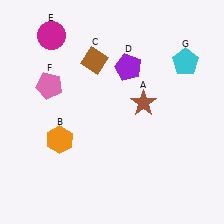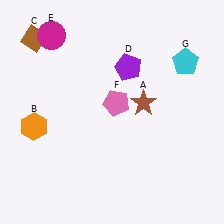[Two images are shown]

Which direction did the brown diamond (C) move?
The brown diamond (C) moved left.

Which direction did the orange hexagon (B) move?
The orange hexagon (B) moved left.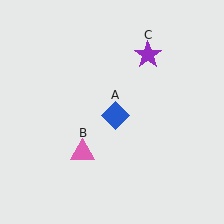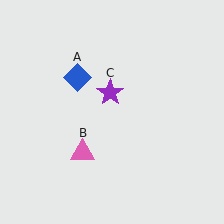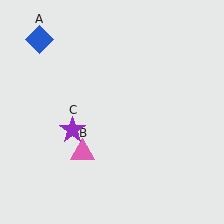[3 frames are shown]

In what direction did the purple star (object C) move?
The purple star (object C) moved down and to the left.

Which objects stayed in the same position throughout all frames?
Pink triangle (object B) remained stationary.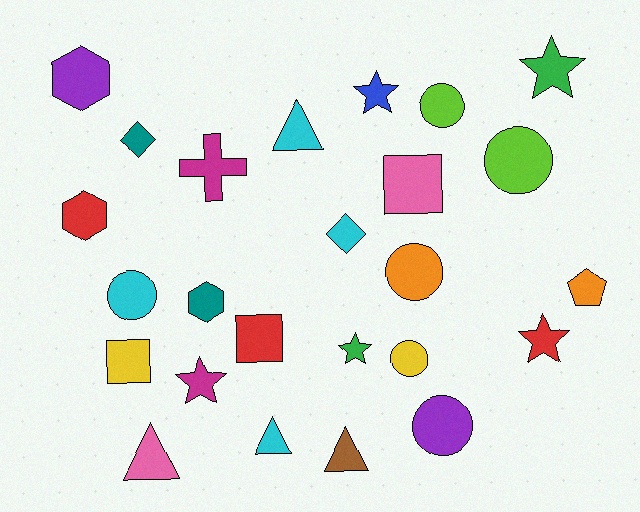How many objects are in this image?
There are 25 objects.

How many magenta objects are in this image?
There are 2 magenta objects.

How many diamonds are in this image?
There are 2 diamonds.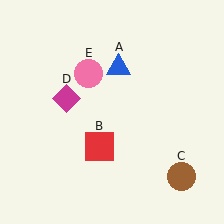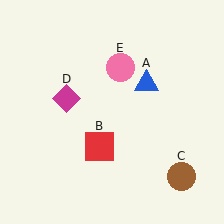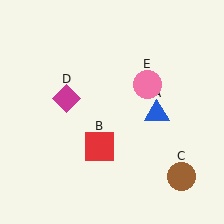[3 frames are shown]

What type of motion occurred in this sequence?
The blue triangle (object A), pink circle (object E) rotated clockwise around the center of the scene.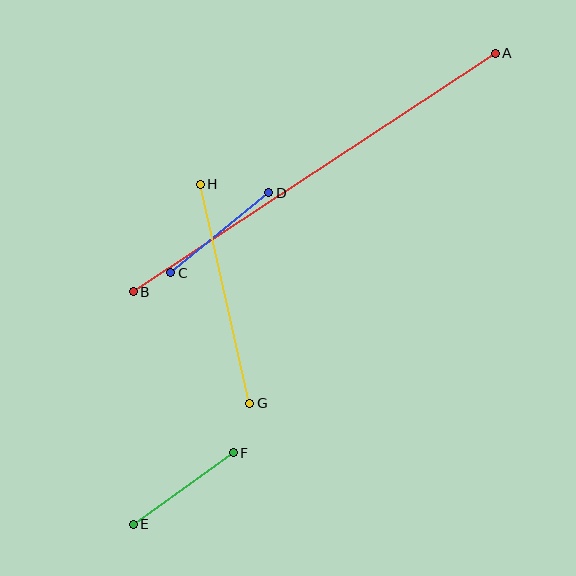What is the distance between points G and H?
The distance is approximately 224 pixels.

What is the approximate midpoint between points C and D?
The midpoint is at approximately (220, 233) pixels.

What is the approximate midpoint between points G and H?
The midpoint is at approximately (225, 294) pixels.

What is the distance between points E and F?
The distance is approximately 123 pixels.